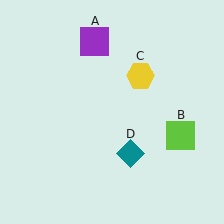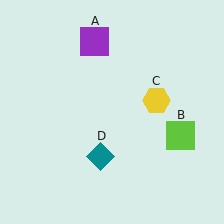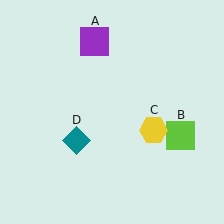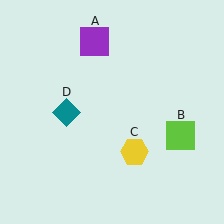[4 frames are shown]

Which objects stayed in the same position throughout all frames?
Purple square (object A) and lime square (object B) remained stationary.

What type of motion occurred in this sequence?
The yellow hexagon (object C), teal diamond (object D) rotated clockwise around the center of the scene.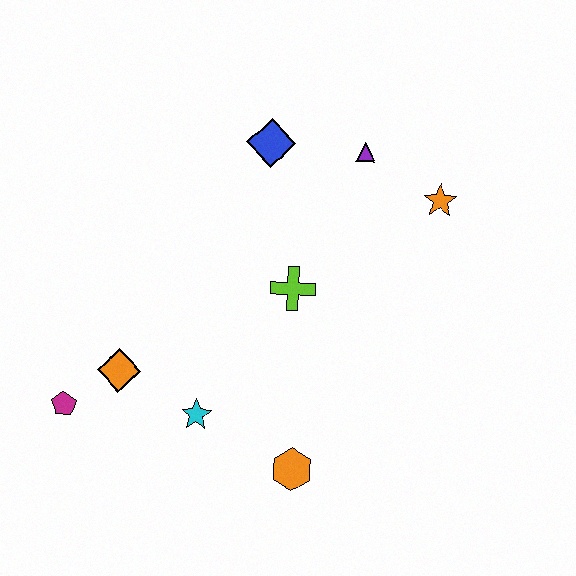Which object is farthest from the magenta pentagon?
The orange star is farthest from the magenta pentagon.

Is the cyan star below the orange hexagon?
No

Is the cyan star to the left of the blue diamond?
Yes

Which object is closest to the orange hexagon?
The cyan star is closest to the orange hexagon.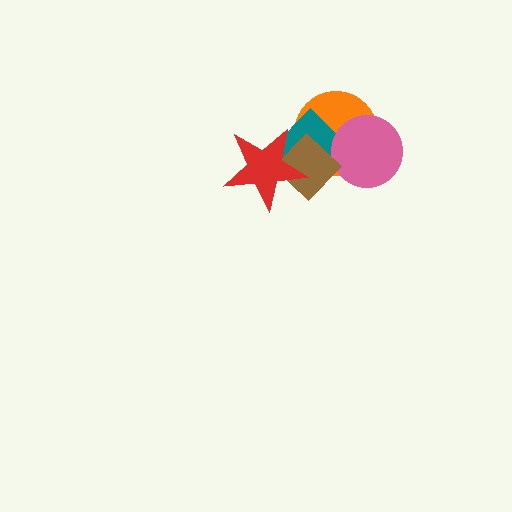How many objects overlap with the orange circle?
3 objects overlap with the orange circle.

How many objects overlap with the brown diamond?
4 objects overlap with the brown diamond.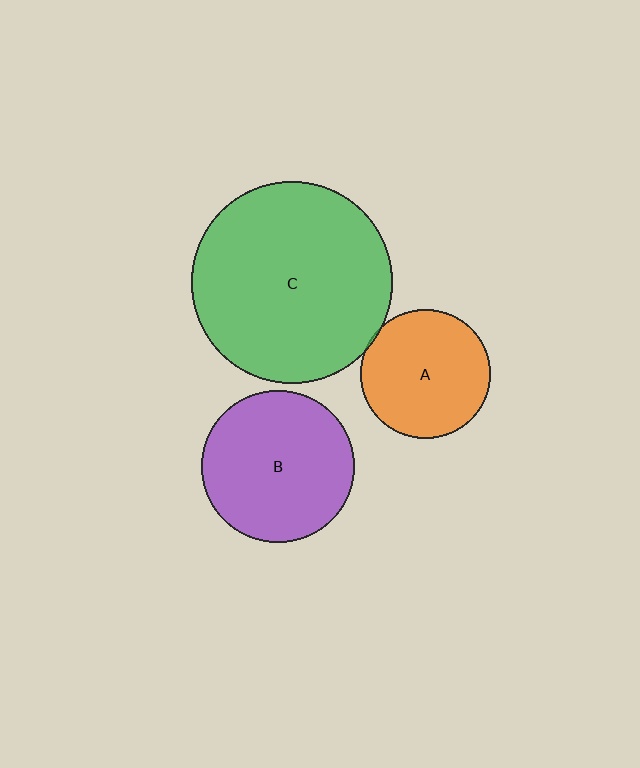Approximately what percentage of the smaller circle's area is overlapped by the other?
Approximately 5%.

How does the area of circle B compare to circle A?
Approximately 1.4 times.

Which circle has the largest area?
Circle C (green).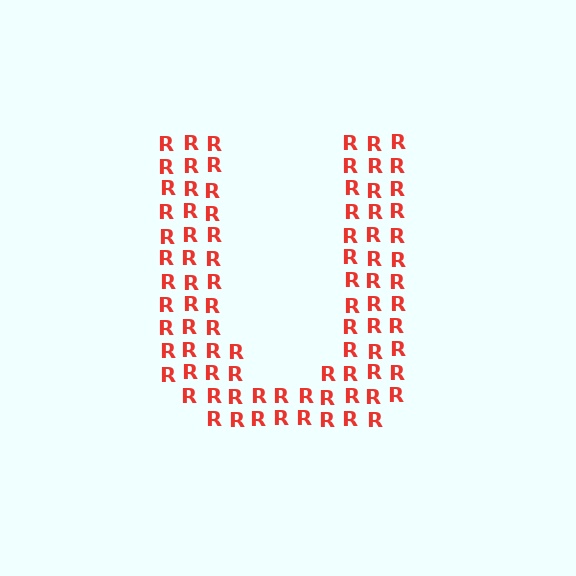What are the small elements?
The small elements are letter R's.